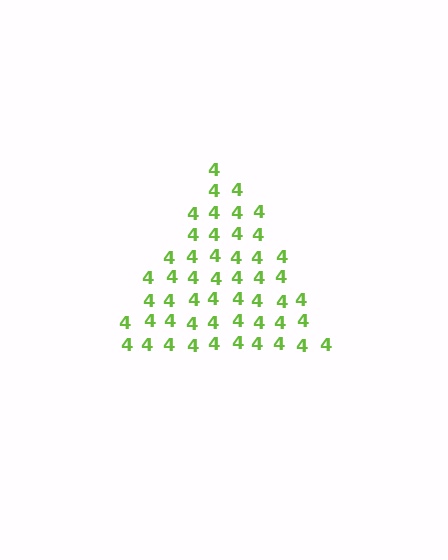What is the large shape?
The large shape is a triangle.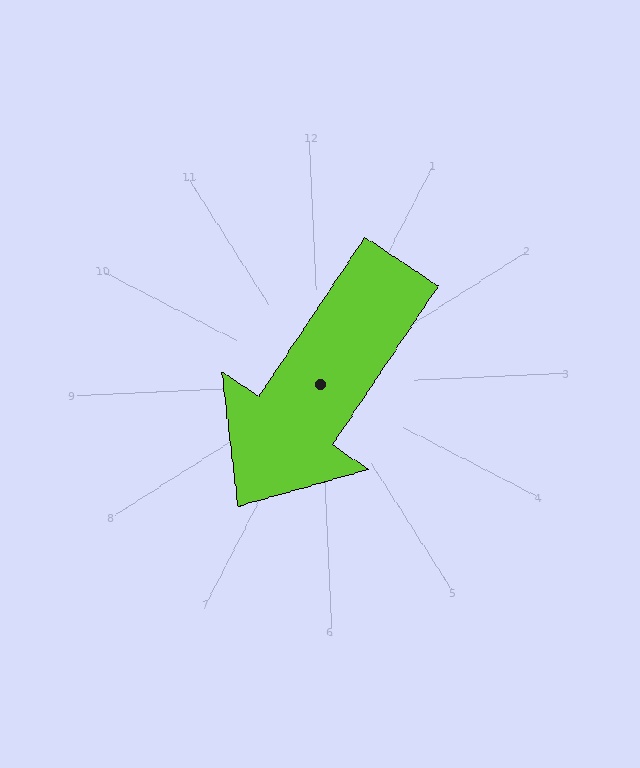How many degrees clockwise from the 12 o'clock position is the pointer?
Approximately 216 degrees.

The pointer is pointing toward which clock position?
Roughly 7 o'clock.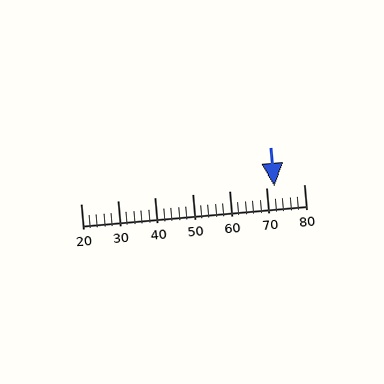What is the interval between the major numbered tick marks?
The major tick marks are spaced 10 units apart.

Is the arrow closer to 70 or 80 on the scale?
The arrow is closer to 70.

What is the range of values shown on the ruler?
The ruler shows values from 20 to 80.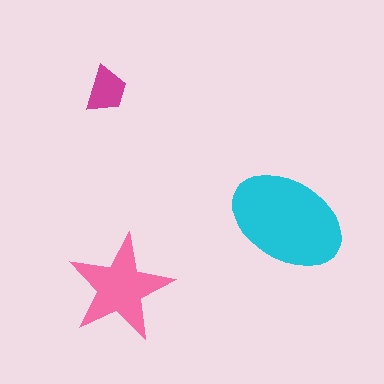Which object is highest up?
The magenta trapezoid is topmost.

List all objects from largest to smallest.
The cyan ellipse, the pink star, the magenta trapezoid.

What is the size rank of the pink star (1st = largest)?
2nd.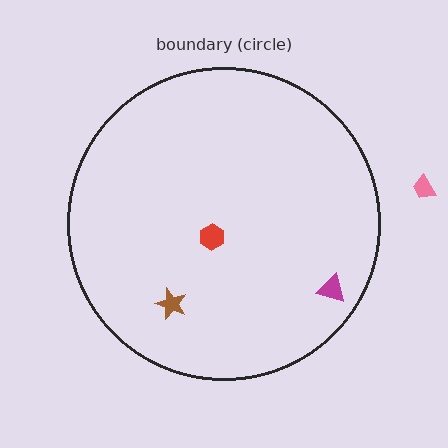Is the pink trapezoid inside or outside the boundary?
Outside.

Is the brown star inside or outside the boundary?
Inside.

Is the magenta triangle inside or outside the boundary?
Inside.